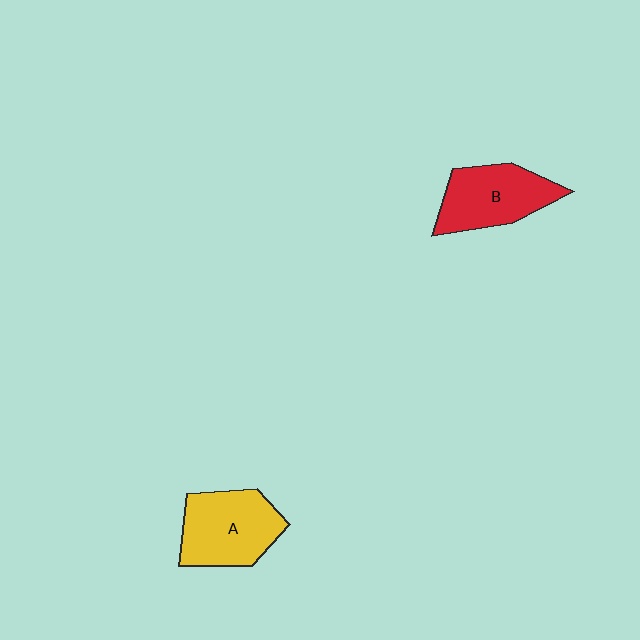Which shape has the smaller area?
Shape B (red).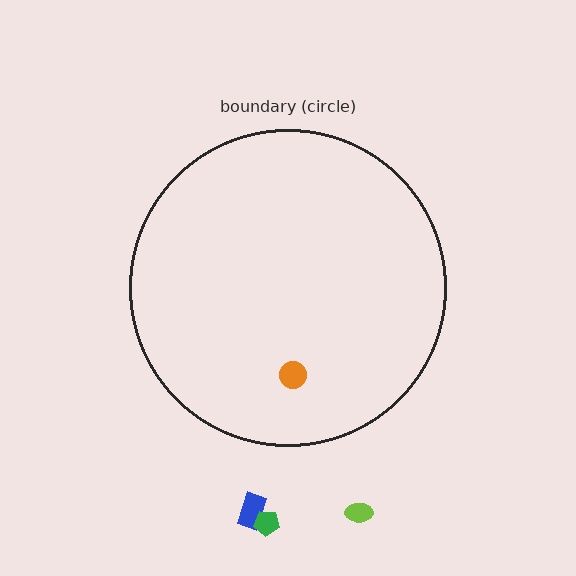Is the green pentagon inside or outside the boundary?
Outside.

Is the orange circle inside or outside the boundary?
Inside.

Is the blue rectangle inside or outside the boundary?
Outside.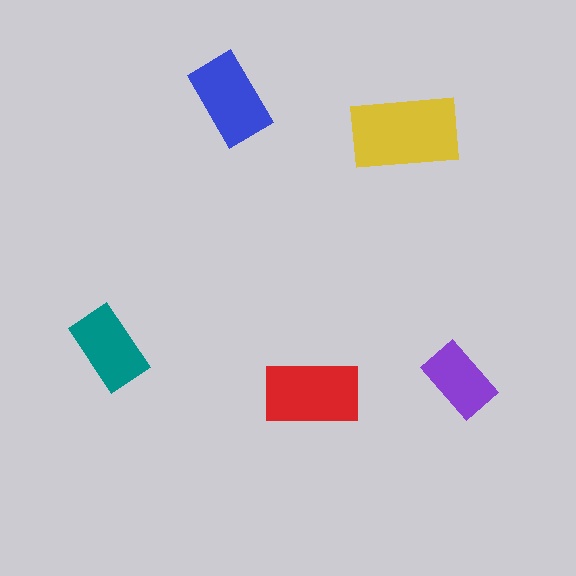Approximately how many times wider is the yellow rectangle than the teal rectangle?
About 1.5 times wider.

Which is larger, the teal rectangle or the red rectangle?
The red one.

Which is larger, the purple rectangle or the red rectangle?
The red one.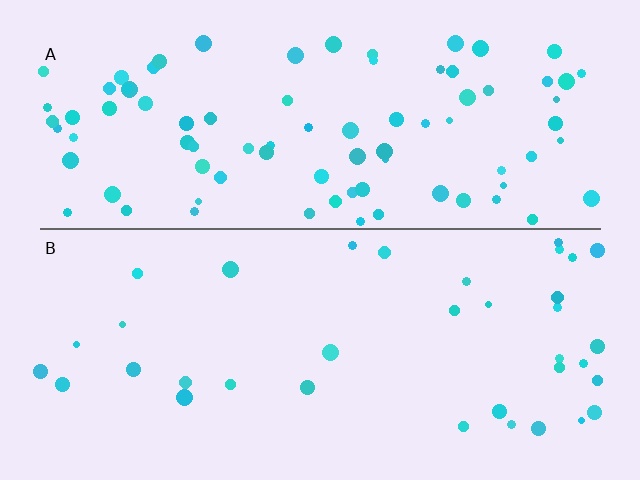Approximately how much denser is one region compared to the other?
Approximately 2.3× — region A over region B.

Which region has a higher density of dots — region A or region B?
A (the top).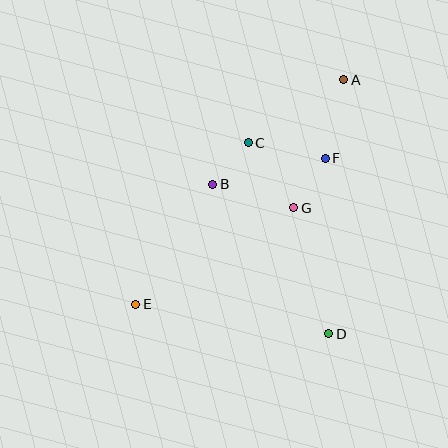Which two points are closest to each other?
Points B and C are closest to each other.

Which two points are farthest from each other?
Points A and E are farthest from each other.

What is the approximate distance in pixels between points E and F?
The distance between E and F is approximately 239 pixels.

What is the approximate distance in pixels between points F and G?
The distance between F and G is approximately 59 pixels.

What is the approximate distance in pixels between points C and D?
The distance between C and D is approximately 207 pixels.